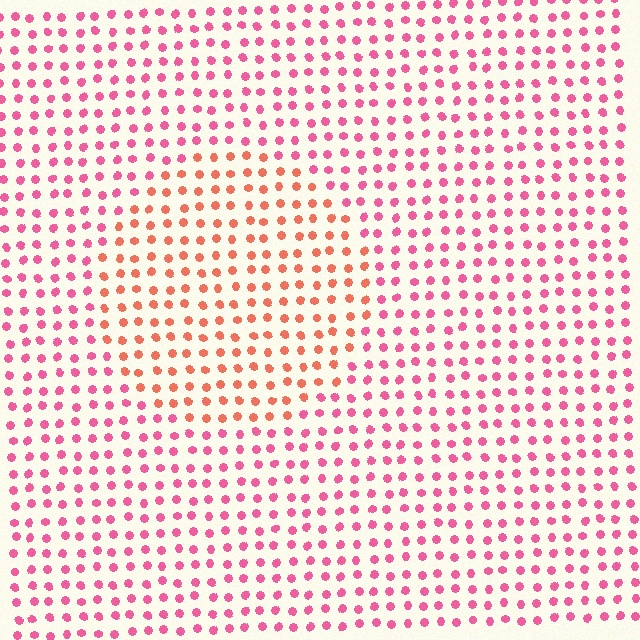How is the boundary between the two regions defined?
The boundary is defined purely by a slight shift in hue (about 35 degrees). Spacing, size, and orientation are identical on both sides.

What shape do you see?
I see a circle.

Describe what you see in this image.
The image is filled with small pink elements in a uniform arrangement. A circle-shaped region is visible where the elements are tinted to a slightly different hue, forming a subtle color boundary.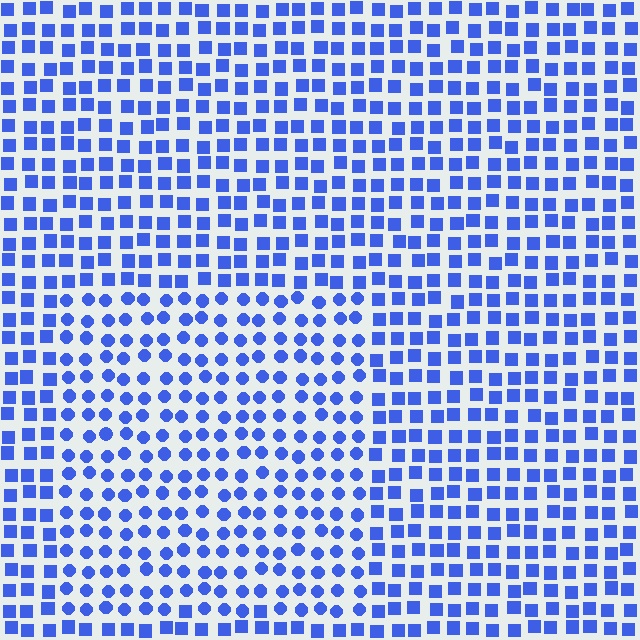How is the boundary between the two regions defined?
The boundary is defined by a change in element shape: circles inside vs. squares outside. All elements share the same color and spacing.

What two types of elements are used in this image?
The image uses circles inside the rectangle region and squares outside it.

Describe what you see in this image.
The image is filled with small blue elements arranged in a uniform grid. A rectangle-shaped region contains circles, while the surrounding area contains squares. The boundary is defined purely by the change in element shape.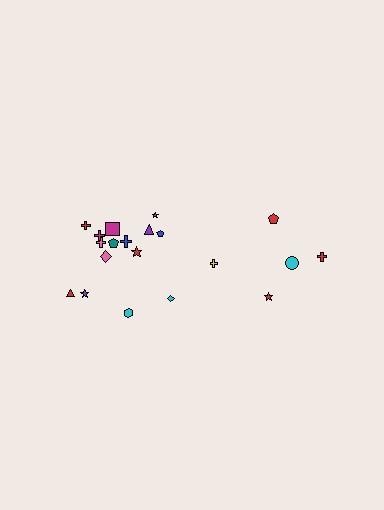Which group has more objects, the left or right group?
The left group.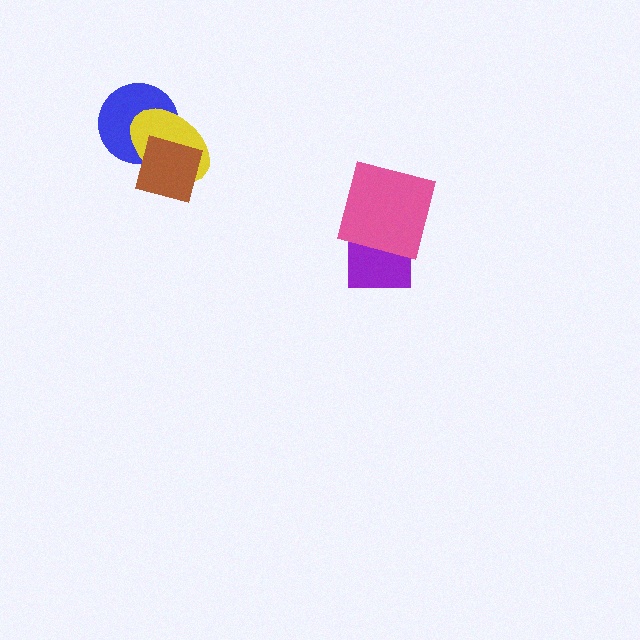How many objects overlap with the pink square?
1 object overlaps with the pink square.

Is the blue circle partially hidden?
Yes, it is partially covered by another shape.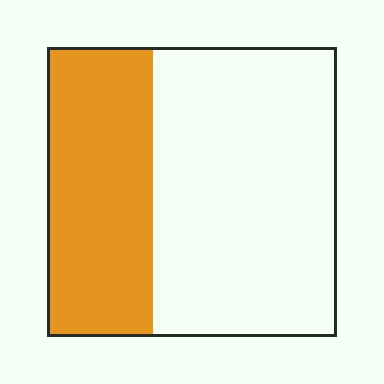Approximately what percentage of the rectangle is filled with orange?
Approximately 35%.